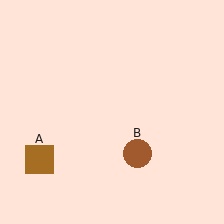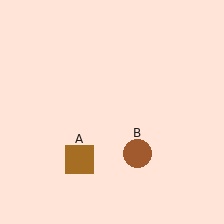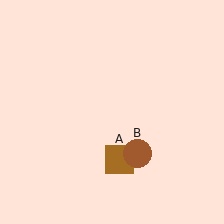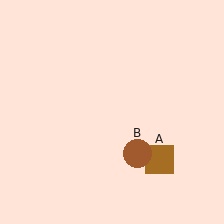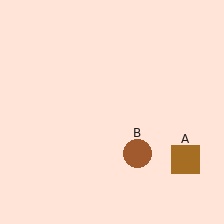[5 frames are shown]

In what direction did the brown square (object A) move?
The brown square (object A) moved right.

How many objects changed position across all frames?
1 object changed position: brown square (object A).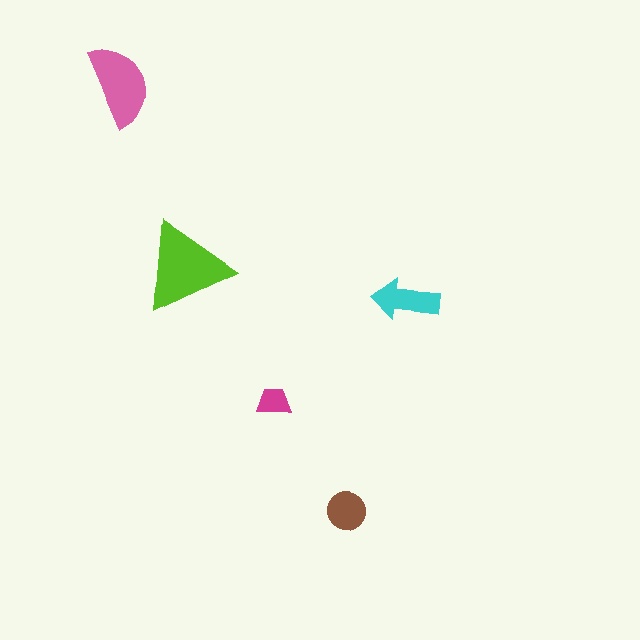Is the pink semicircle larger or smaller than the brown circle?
Larger.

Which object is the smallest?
The magenta trapezoid.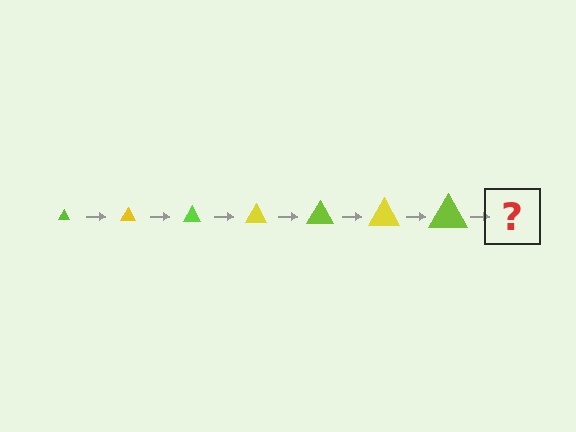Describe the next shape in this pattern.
It should be a yellow triangle, larger than the previous one.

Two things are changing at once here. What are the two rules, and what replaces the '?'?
The two rules are that the triangle grows larger each step and the color cycles through lime and yellow. The '?' should be a yellow triangle, larger than the previous one.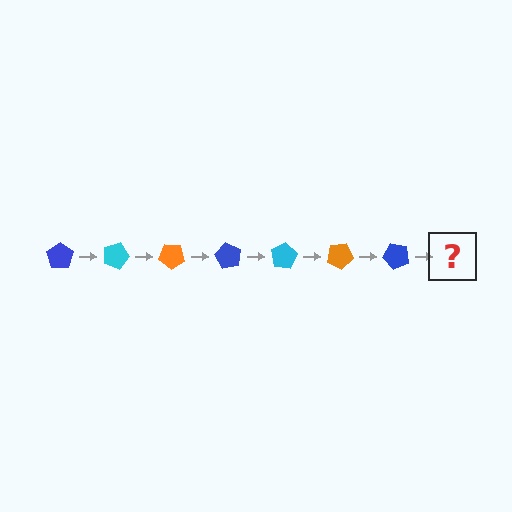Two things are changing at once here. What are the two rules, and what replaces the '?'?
The two rules are that it rotates 20 degrees each step and the color cycles through blue, cyan, and orange. The '?' should be a cyan pentagon, rotated 140 degrees from the start.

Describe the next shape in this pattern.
It should be a cyan pentagon, rotated 140 degrees from the start.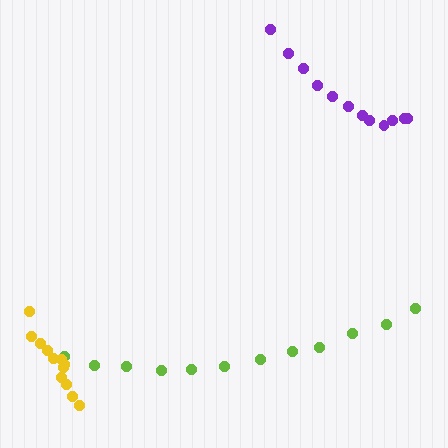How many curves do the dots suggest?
There are 3 distinct paths.